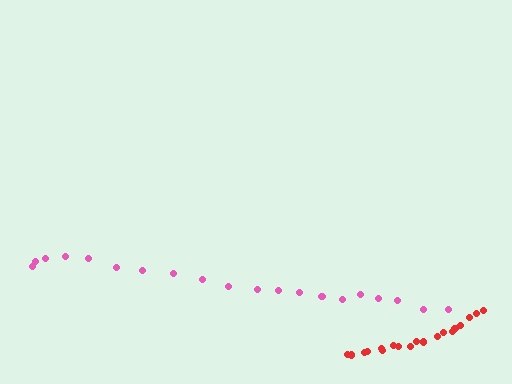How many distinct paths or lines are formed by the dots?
There are 2 distinct paths.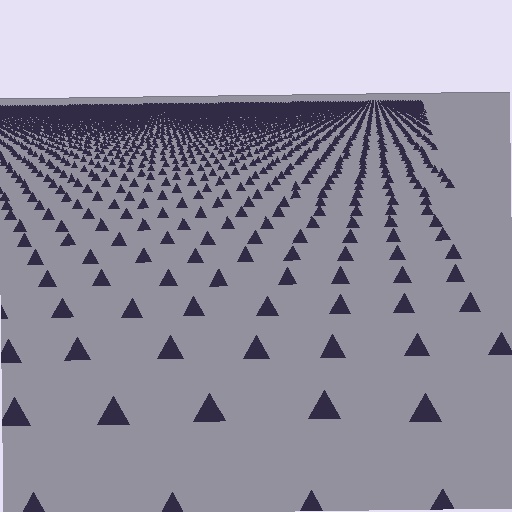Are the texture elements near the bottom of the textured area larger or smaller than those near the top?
Larger. Near the bottom, elements are closer to the viewer and appear at a bigger on-screen size.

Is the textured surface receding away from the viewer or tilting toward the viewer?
The surface is receding away from the viewer. Texture elements get smaller and denser toward the top.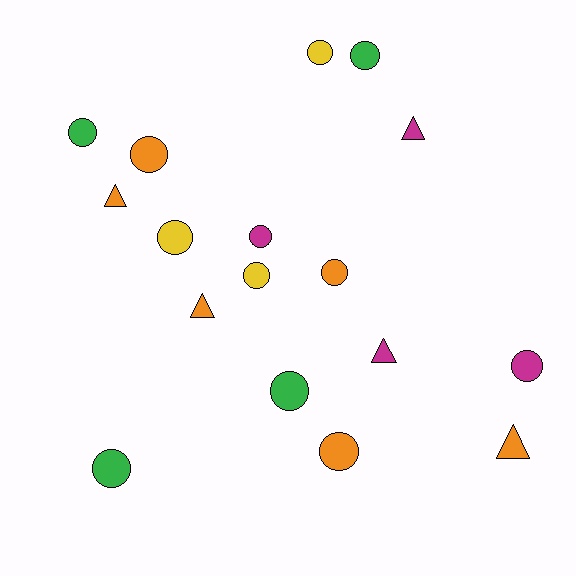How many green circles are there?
There are 4 green circles.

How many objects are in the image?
There are 17 objects.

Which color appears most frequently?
Orange, with 6 objects.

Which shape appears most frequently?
Circle, with 12 objects.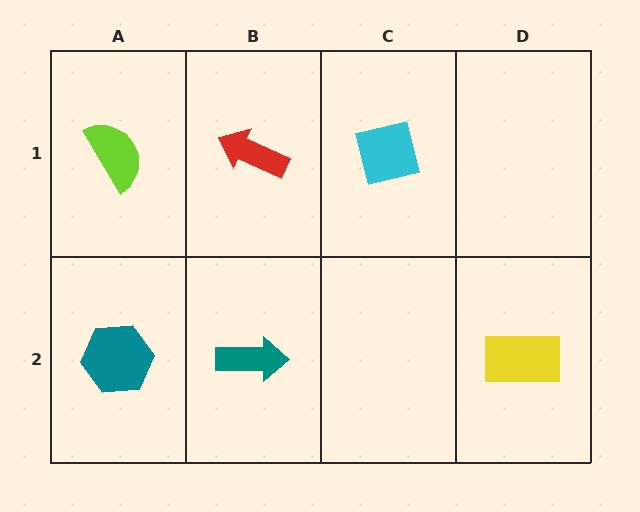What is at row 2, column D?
A yellow rectangle.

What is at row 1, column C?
A cyan square.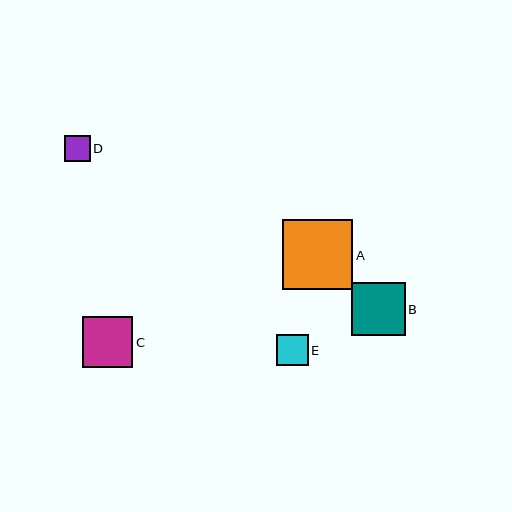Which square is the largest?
Square A is the largest with a size of approximately 70 pixels.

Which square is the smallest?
Square D is the smallest with a size of approximately 26 pixels.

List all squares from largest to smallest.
From largest to smallest: A, B, C, E, D.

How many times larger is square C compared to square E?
Square C is approximately 1.6 times the size of square E.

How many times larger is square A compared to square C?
Square A is approximately 1.4 times the size of square C.